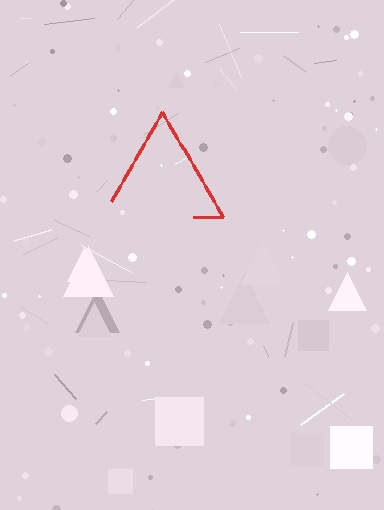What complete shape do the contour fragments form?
The contour fragments form a triangle.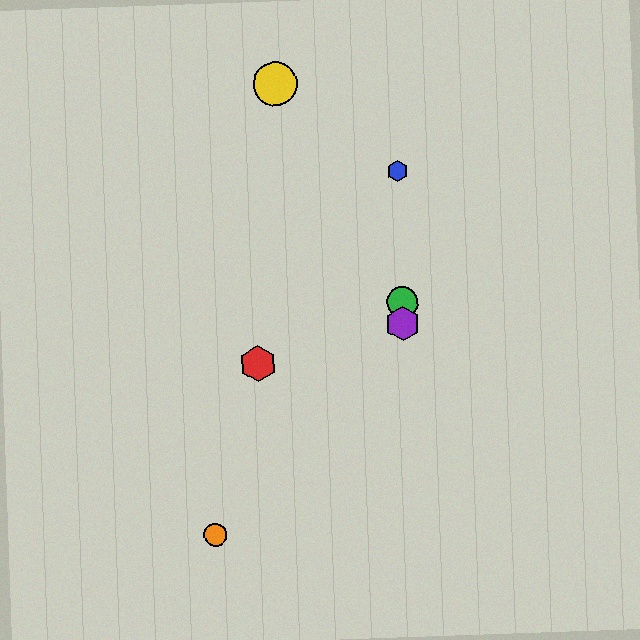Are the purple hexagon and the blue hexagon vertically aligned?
Yes, both are at x≈403.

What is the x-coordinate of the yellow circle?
The yellow circle is at x≈275.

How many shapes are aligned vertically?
3 shapes (the blue hexagon, the green circle, the purple hexagon) are aligned vertically.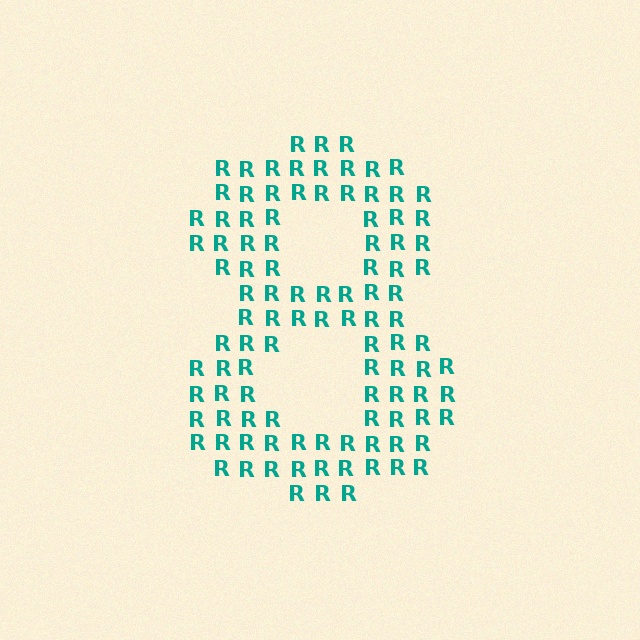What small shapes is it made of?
It is made of small letter R's.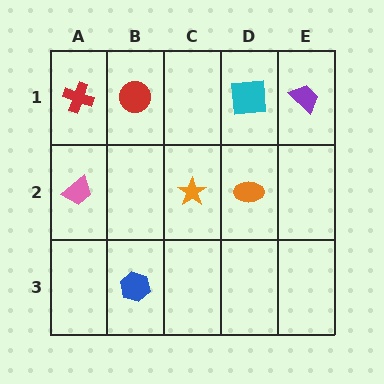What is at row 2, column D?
An orange ellipse.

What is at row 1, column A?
A red cross.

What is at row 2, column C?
An orange star.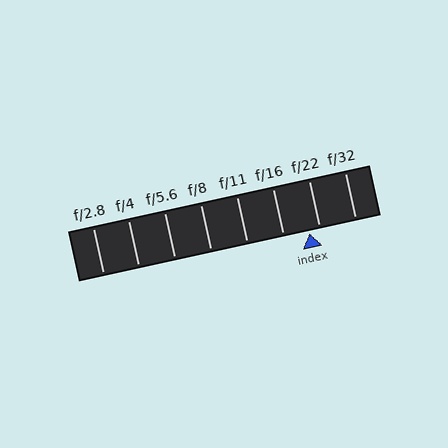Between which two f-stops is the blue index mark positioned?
The index mark is between f/16 and f/22.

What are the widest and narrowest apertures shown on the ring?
The widest aperture shown is f/2.8 and the narrowest is f/32.